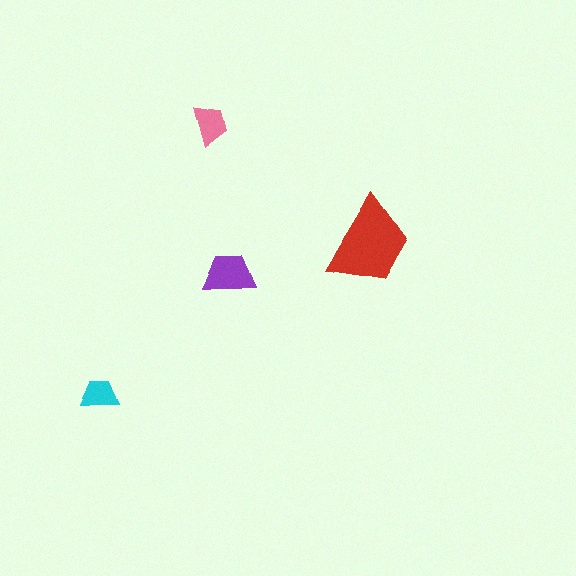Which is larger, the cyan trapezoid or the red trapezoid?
The red one.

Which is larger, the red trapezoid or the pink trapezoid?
The red one.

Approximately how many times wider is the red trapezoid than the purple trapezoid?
About 1.5 times wider.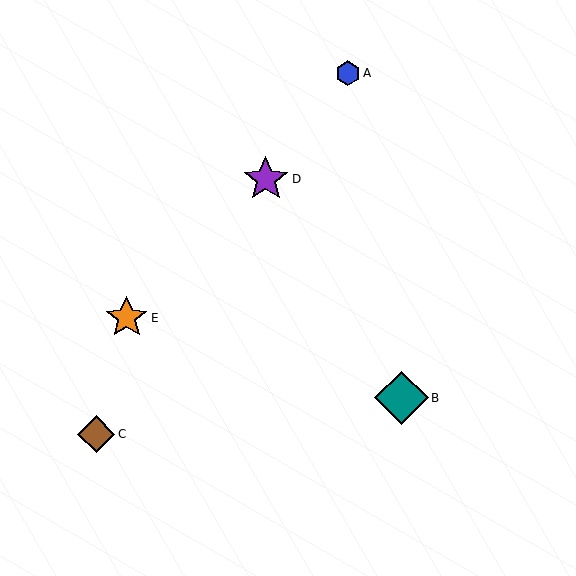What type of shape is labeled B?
Shape B is a teal diamond.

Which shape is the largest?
The teal diamond (labeled B) is the largest.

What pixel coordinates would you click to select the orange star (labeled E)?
Click at (127, 318) to select the orange star E.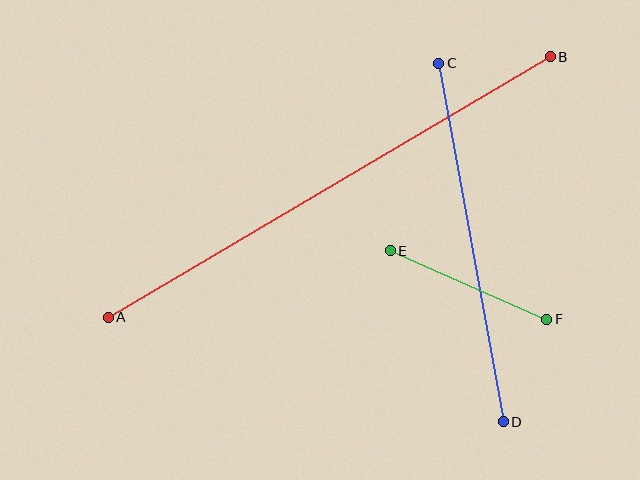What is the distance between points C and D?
The distance is approximately 364 pixels.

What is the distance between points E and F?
The distance is approximately 171 pixels.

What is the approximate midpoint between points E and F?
The midpoint is at approximately (468, 285) pixels.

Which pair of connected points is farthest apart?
Points A and B are farthest apart.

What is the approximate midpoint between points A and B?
The midpoint is at approximately (329, 187) pixels.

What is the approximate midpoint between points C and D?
The midpoint is at approximately (471, 242) pixels.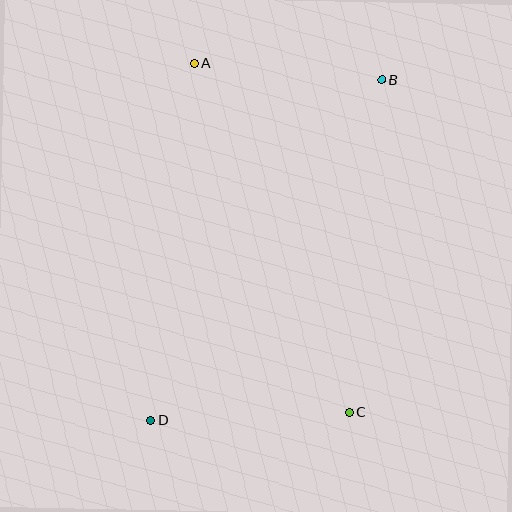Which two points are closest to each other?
Points A and B are closest to each other.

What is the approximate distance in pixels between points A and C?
The distance between A and C is approximately 382 pixels.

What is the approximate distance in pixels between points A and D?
The distance between A and D is approximately 360 pixels.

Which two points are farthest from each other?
Points B and D are farthest from each other.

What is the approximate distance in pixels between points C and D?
The distance between C and D is approximately 199 pixels.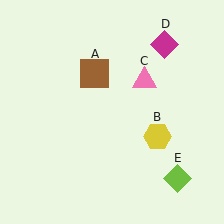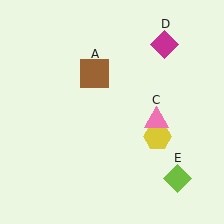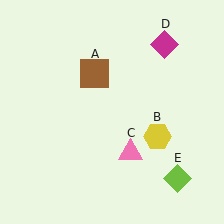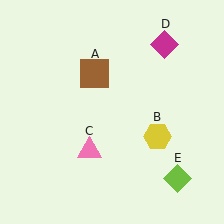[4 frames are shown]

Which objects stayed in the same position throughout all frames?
Brown square (object A) and yellow hexagon (object B) and magenta diamond (object D) and lime diamond (object E) remained stationary.